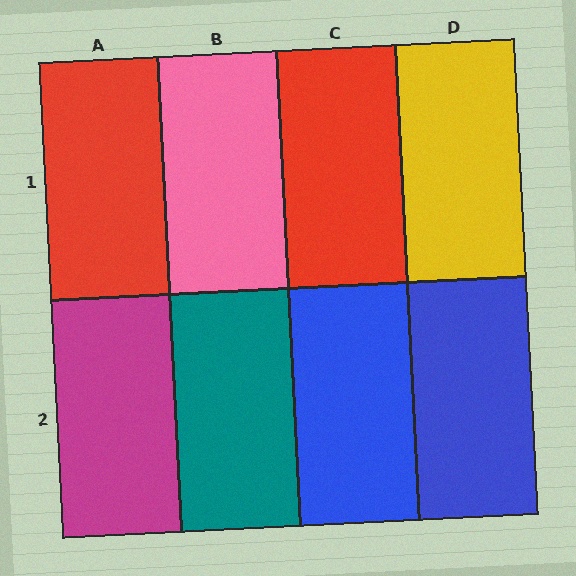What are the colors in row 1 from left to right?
Red, pink, red, yellow.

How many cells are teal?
1 cell is teal.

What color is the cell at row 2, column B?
Teal.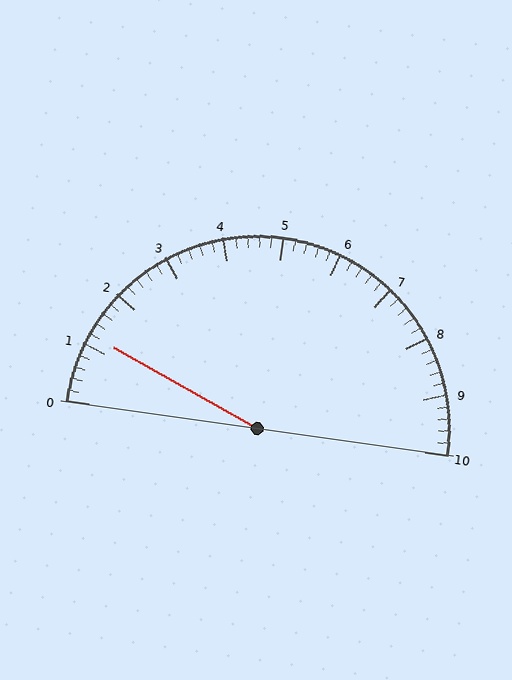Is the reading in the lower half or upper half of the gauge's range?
The reading is in the lower half of the range (0 to 10).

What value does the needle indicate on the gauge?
The needle indicates approximately 1.2.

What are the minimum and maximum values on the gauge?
The gauge ranges from 0 to 10.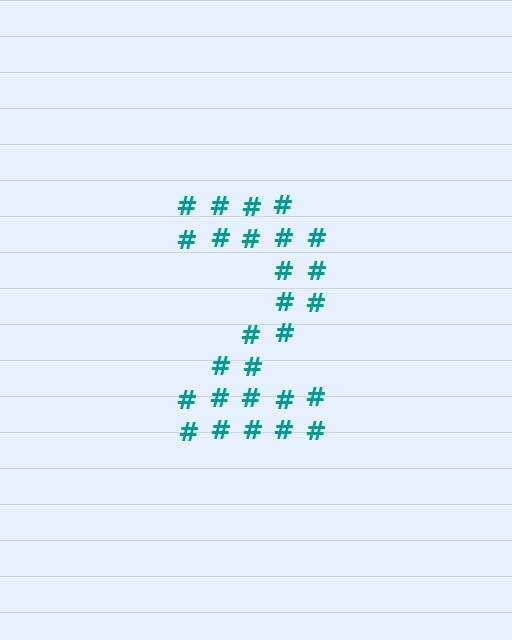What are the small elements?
The small elements are hash symbols.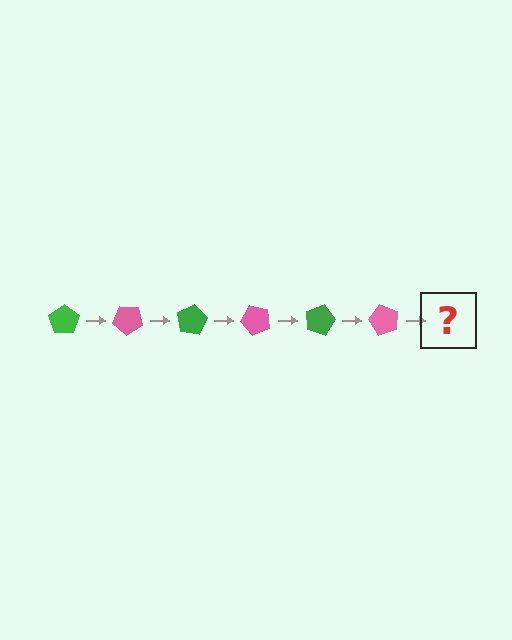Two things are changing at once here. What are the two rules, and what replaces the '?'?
The two rules are that it rotates 40 degrees each step and the color cycles through green and pink. The '?' should be a green pentagon, rotated 240 degrees from the start.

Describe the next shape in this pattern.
It should be a green pentagon, rotated 240 degrees from the start.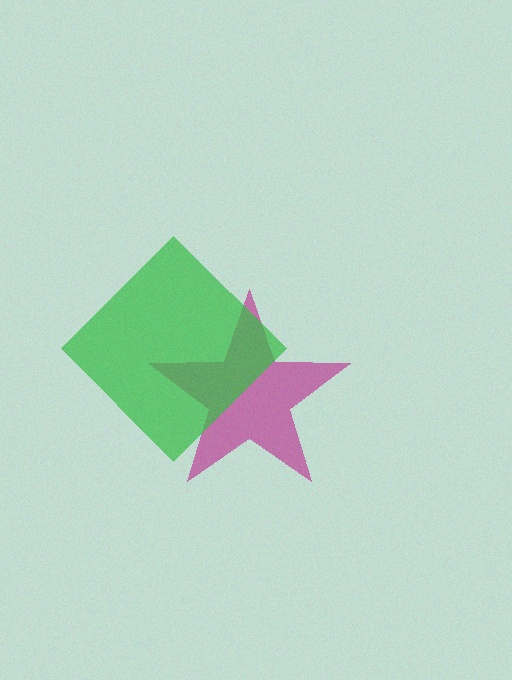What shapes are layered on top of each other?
The layered shapes are: a magenta star, a green diamond.